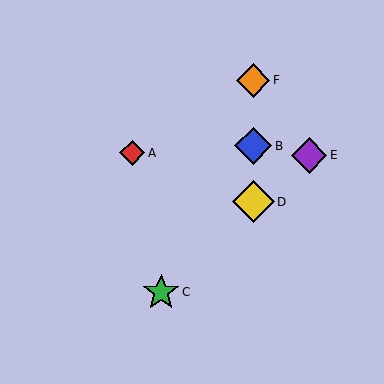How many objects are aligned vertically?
3 objects (B, D, F) are aligned vertically.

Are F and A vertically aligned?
No, F is at x≈253 and A is at x≈132.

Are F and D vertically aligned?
Yes, both are at x≈253.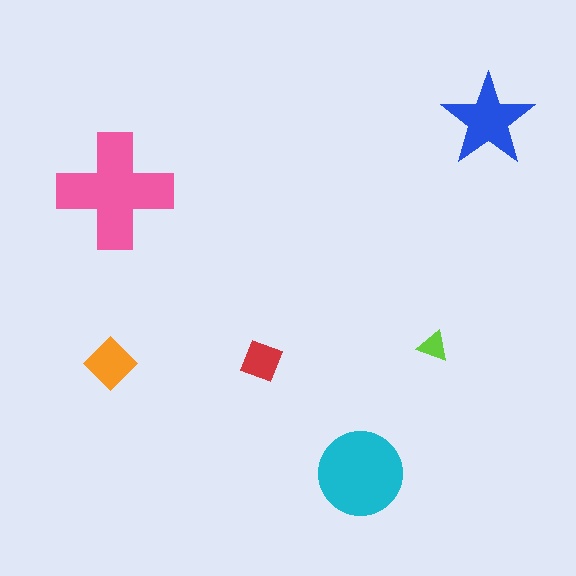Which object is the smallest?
The lime triangle.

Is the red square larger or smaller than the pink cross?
Smaller.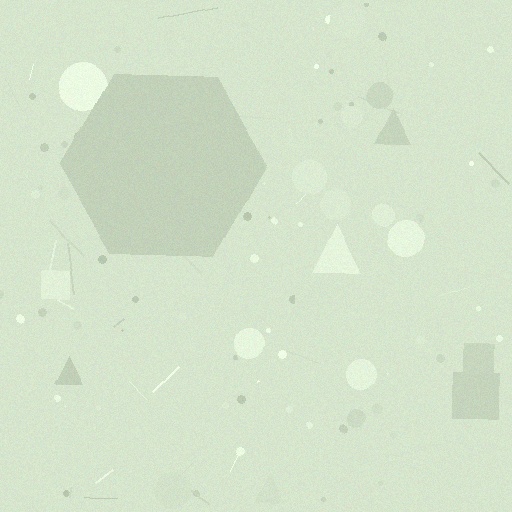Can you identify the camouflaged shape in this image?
The camouflaged shape is a hexagon.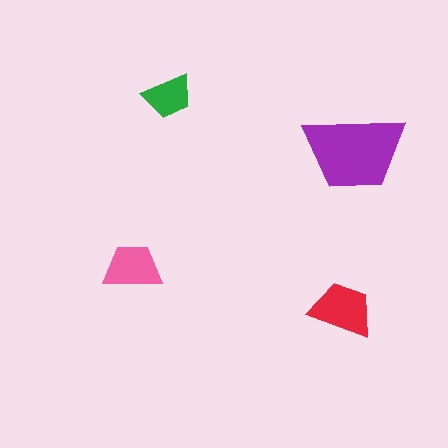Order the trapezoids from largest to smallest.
the purple one, the red one, the pink one, the green one.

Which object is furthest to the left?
The pink trapezoid is leftmost.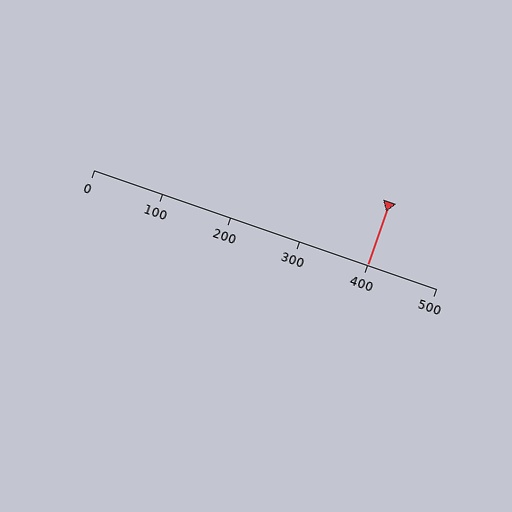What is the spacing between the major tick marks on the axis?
The major ticks are spaced 100 apart.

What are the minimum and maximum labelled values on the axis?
The axis runs from 0 to 500.